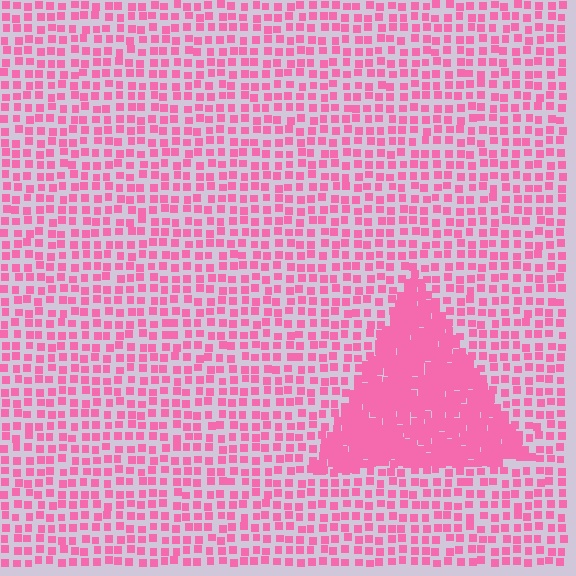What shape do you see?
I see a triangle.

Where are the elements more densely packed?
The elements are more densely packed inside the triangle boundary.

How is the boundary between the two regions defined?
The boundary is defined by a change in element density (approximately 2.7x ratio). All elements are the same color, size, and shape.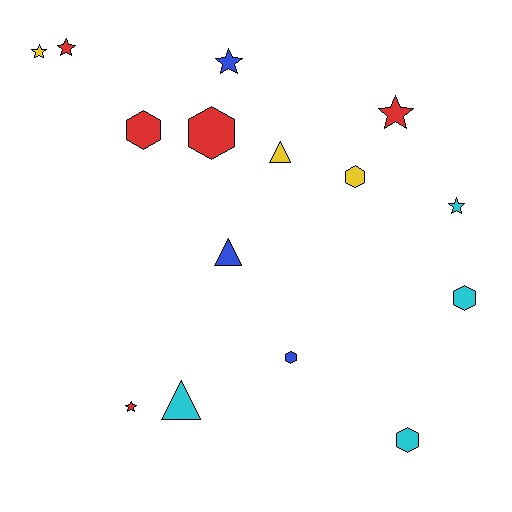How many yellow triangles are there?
There is 1 yellow triangle.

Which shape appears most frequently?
Star, with 6 objects.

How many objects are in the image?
There are 15 objects.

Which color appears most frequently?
Red, with 5 objects.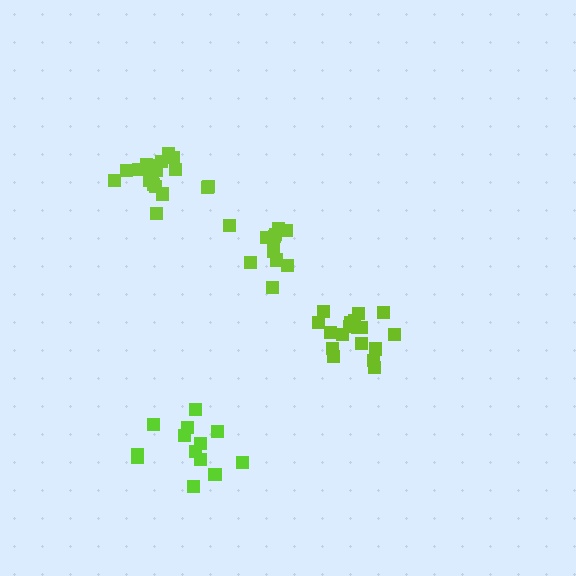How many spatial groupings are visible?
There are 4 spatial groupings.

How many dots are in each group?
Group 1: 18 dots, Group 2: 13 dots, Group 3: 18 dots, Group 4: 12 dots (61 total).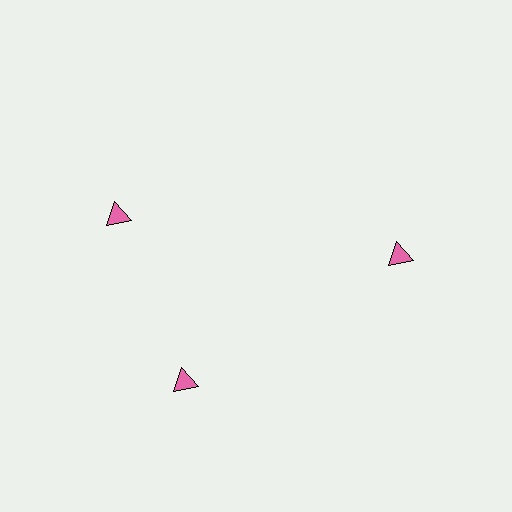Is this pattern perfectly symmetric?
No. The 3 pink triangles are arranged in a ring, but one element near the 11 o'clock position is rotated out of alignment along the ring, breaking the 3-fold rotational symmetry.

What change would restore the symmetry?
The symmetry would be restored by rotating it back into even spacing with its neighbors so that all 3 triangles sit at equal angles and equal distance from the center.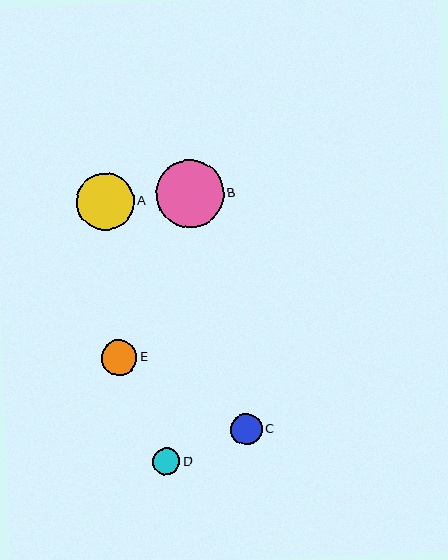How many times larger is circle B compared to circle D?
Circle B is approximately 2.5 times the size of circle D.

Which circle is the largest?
Circle B is the largest with a size of approximately 68 pixels.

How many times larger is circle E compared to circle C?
Circle E is approximately 1.1 times the size of circle C.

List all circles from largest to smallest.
From largest to smallest: B, A, E, C, D.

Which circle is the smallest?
Circle D is the smallest with a size of approximately 27 pixels.